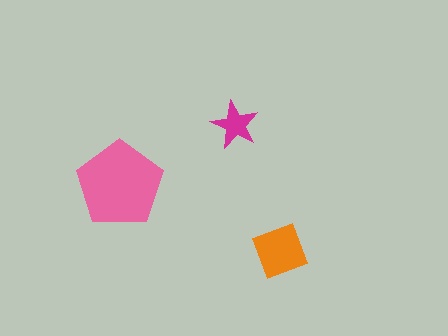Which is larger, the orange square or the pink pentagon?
The pink pentagon.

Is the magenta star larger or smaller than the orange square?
Smaller.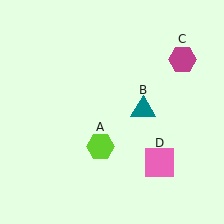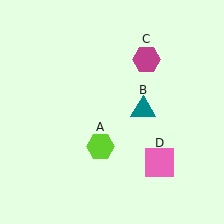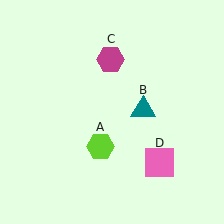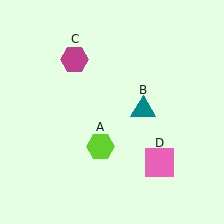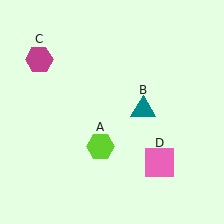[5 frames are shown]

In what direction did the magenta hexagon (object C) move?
The magenta hexagon (object C) moved left.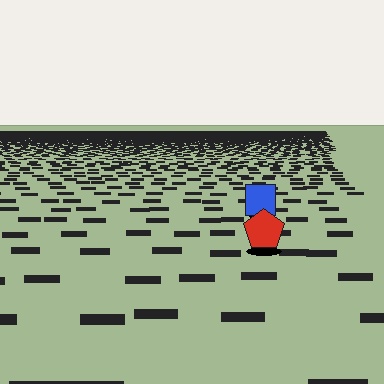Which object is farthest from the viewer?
The blue square is farthest from the viewer. It appears smaller and the ground texture around it is denser.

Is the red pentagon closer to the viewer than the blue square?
Yes. The red pentagon is closer — you can tell from the texture gradient: the ground texture is coarser near it.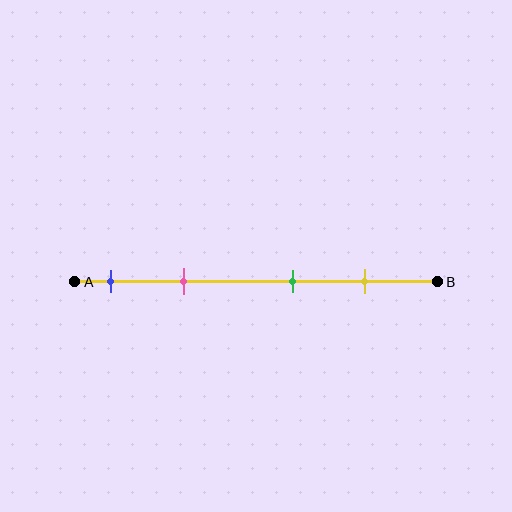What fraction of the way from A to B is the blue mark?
The blue mark is approximately 10% (0.1) of the way from A to B.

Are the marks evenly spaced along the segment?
No, the marks are not evenly spaced.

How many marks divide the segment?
There are 4 marks dividing the segment.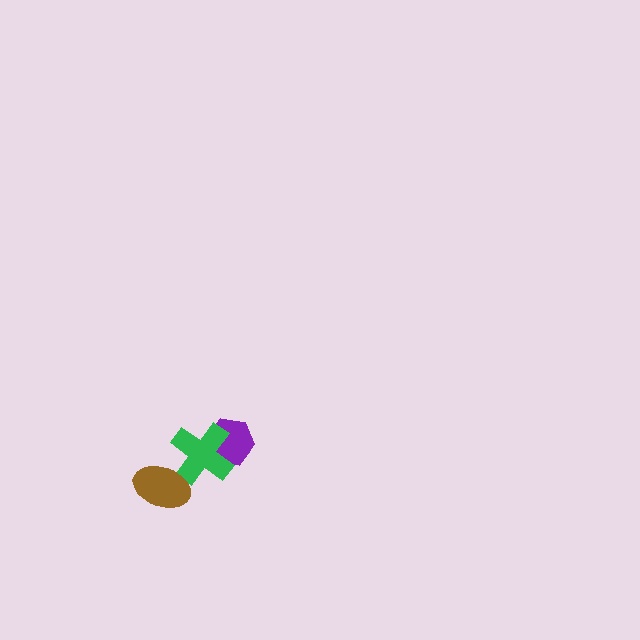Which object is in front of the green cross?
The brown ellipse is in front of the green cross.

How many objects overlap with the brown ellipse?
1 object overlaps with the brown ellipse.